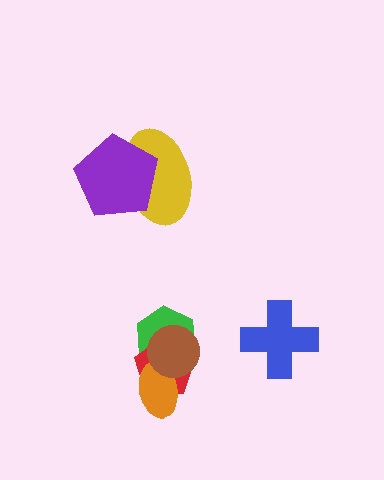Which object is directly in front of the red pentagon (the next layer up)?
The orange ellipse is directly in front of the red pentagon.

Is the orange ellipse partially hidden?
Yes, it is partially covered by another shape.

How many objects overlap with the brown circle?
3 objects overlap with the brown circle.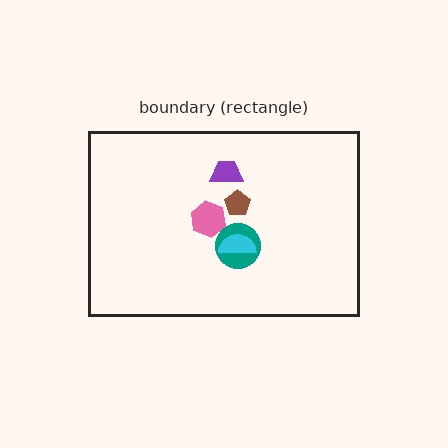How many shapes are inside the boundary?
5 inside, 0 outside.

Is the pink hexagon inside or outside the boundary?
Inside.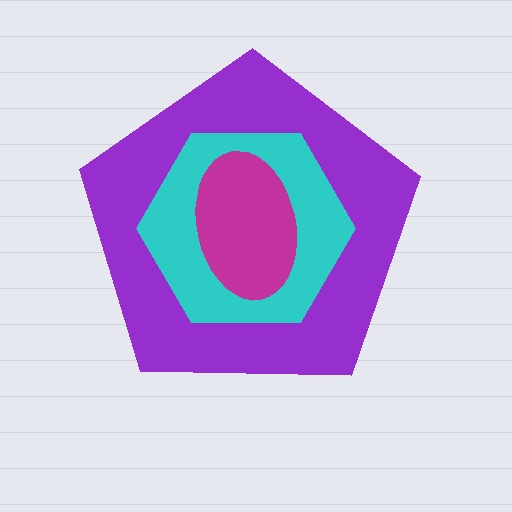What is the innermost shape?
The magenta ellipse.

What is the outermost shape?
The purple pentagon.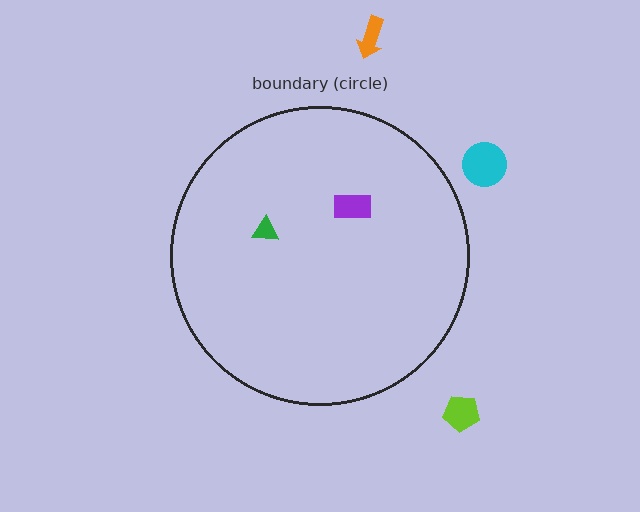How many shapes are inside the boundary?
2 inside, 3 outside.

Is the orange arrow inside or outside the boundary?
Outside.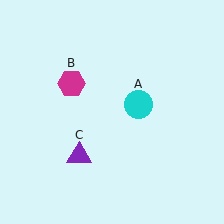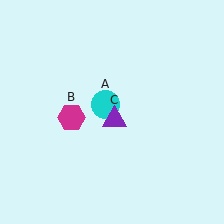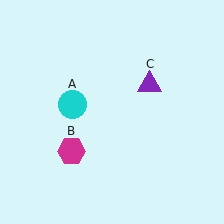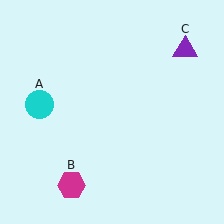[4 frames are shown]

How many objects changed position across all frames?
3 objects changed position: cyan circle (object A), magenta hexagon (object B), purple triangle (object C).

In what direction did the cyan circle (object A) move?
The cyan circle (object A) moved left.